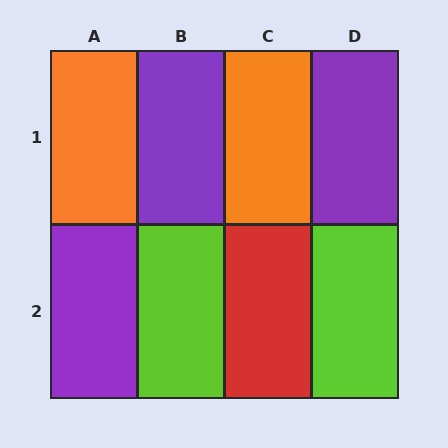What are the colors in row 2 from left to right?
Purple, lime, red, lime.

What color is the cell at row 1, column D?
Purple.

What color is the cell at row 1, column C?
Orange.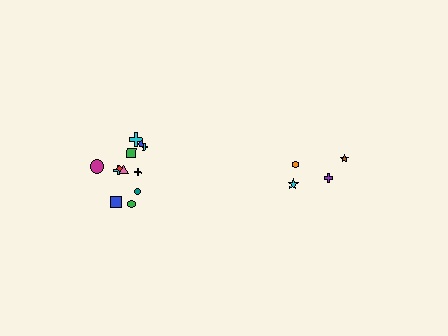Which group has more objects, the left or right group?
The left group.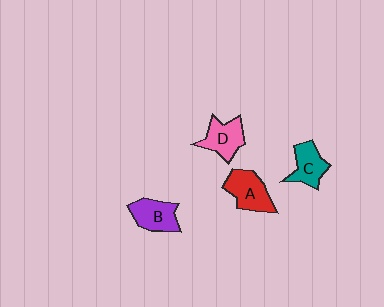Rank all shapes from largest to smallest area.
From largest to smallest: A (red), D (pink), B (purple), C (teal).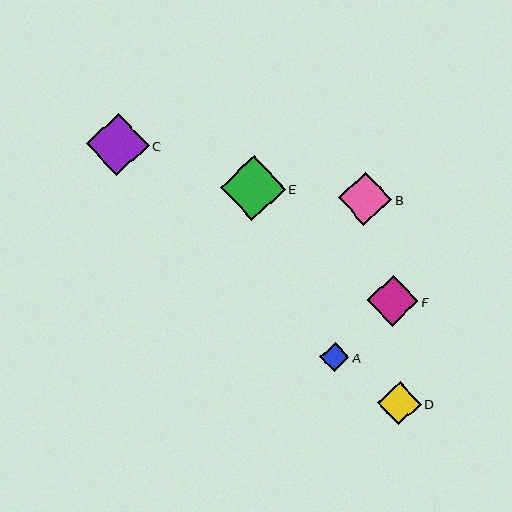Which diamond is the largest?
Diamond E is the largest with a size of approximately 65 pixels.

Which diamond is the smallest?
Diamond A is the smallest with a size of approximately 29 pixels.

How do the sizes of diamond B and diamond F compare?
Diamond B and diamond F are approximately the same size.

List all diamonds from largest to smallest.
From largest to smallest: E, C, B, F, D, A.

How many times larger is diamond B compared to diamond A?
Diamond B is approximately 1.8 times the size of diamond A.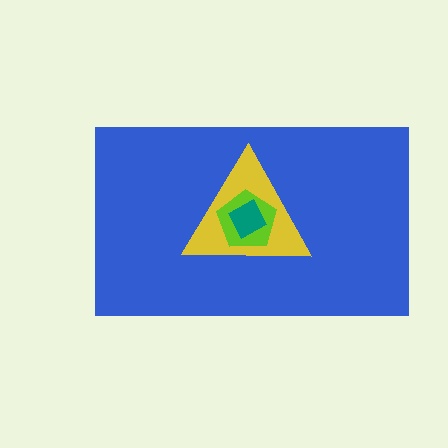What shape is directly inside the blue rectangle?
The yellow triangle.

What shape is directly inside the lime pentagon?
The teal square.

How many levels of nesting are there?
4.